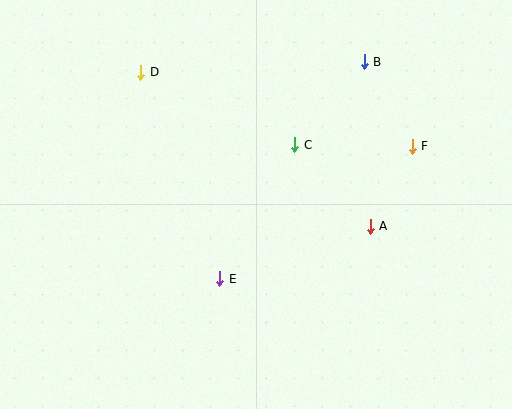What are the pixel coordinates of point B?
Point B is at (364, 62).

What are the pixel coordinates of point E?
Point E is at (220, 279).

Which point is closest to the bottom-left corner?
Point E is closest to the bottom-left corner.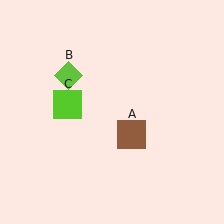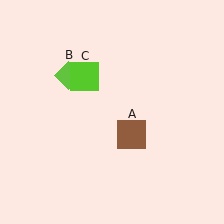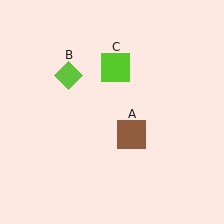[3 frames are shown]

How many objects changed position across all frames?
1 object changed position: lime square (object C).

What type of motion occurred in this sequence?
The lime square (object C) rotated clockwise around the center of the scene.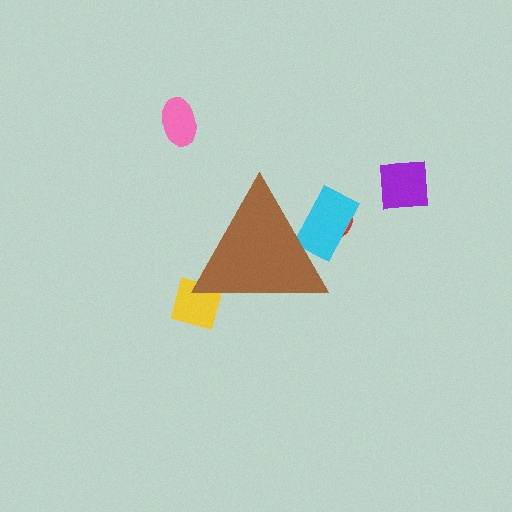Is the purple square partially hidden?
No, the purple square is fully visible.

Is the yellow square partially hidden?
Yes, the yellow square is partially hidden behind the brown triangle.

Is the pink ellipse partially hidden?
No, the pink ellipse is fully visible.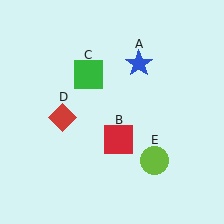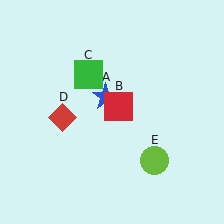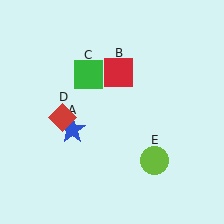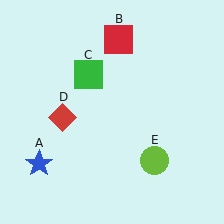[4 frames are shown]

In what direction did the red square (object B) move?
The red square (object B) moved up.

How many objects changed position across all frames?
2 objects changed position: blue star (object A), red square (object B).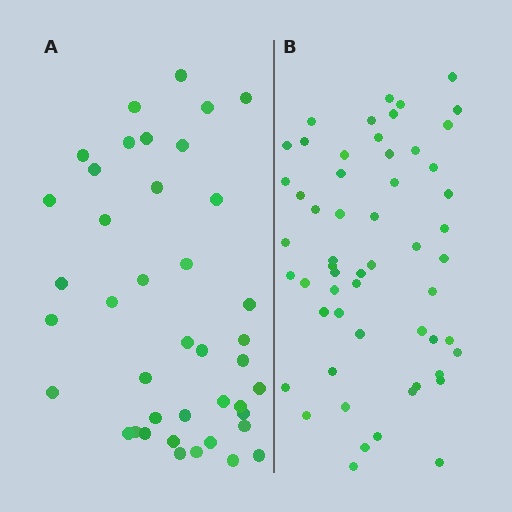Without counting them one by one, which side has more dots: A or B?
Region B (the right region) has more dots.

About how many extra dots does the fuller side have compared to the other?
Region B has approximately 15 more dots than region A.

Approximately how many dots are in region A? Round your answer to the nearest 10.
About 40 dots. (The exact count is 41, which rounds to 40.)